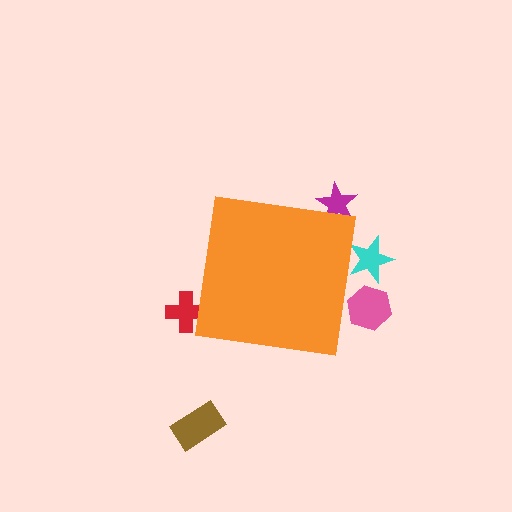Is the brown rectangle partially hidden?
No, the brown rectangle is fully visible.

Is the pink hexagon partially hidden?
Yes, the pink hexagon is partially hidden behind the orange square.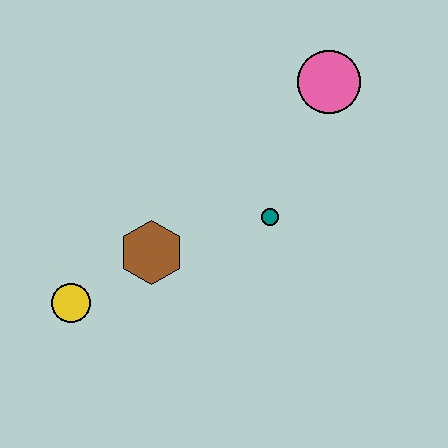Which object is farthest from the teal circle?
The yellow circle is farthest from the teal circle.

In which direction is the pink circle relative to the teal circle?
The pink circle is above the teal circle.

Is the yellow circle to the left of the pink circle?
Yes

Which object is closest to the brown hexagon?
The yellow circle is closest to the brown hexagon.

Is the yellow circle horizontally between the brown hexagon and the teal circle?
No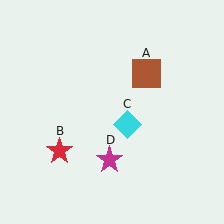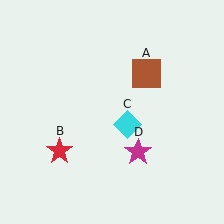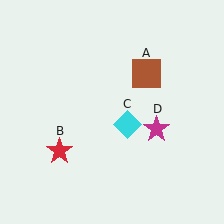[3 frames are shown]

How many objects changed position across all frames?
1 object changed position: magenta star (object D).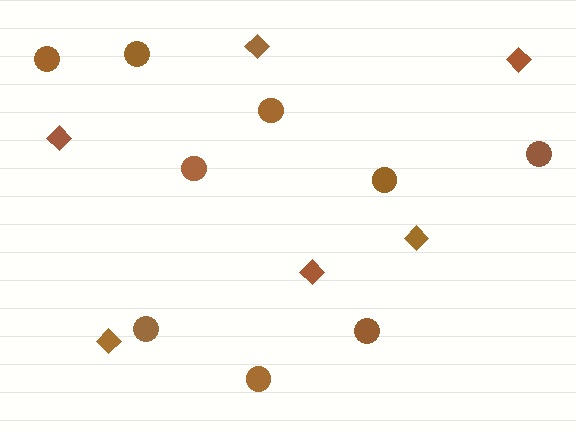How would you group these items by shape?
There are 2 groups: one group of circles (9) and one group of diamonds (6).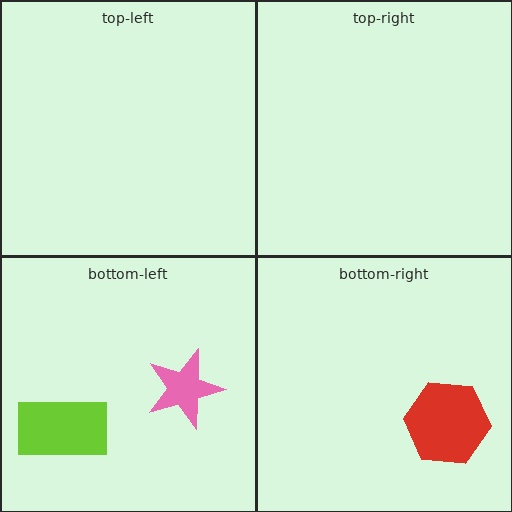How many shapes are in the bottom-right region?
1.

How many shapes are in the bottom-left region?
2.